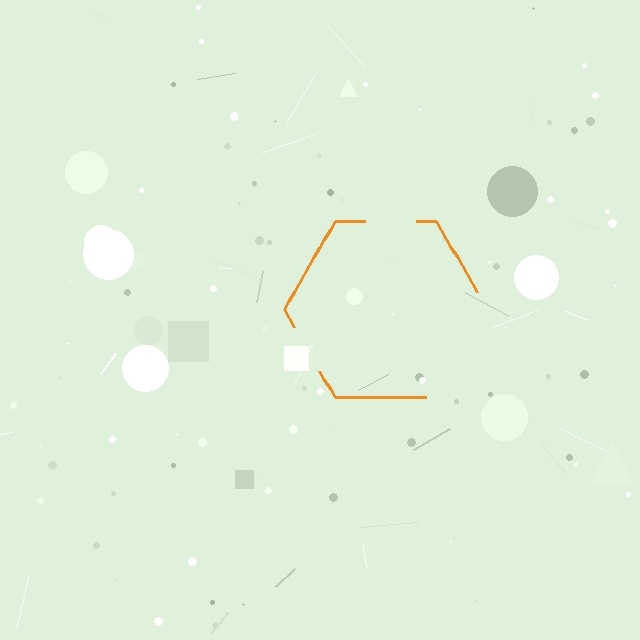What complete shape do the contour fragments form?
The contour fragments form a hexagon.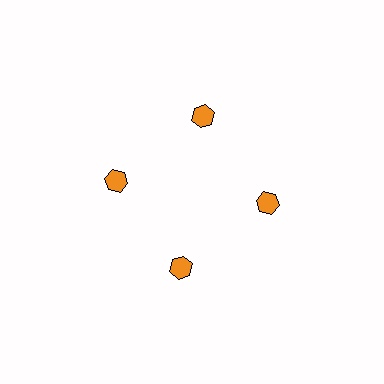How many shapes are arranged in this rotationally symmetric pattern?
There are 4 shapes, arranged in 4 groups of 1.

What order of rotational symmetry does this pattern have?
This pattern has 4-fold rotational symmetry.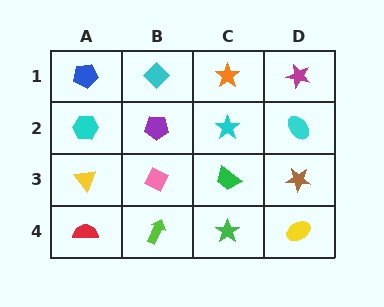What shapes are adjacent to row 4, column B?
A pink diamond (row 3, column B), a red semicircle (row 4, column A), a green star (row 4, column C).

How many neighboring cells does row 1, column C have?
3.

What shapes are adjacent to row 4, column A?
A yellow triangle (row 3, column A), a lime arrow (row 4, column B).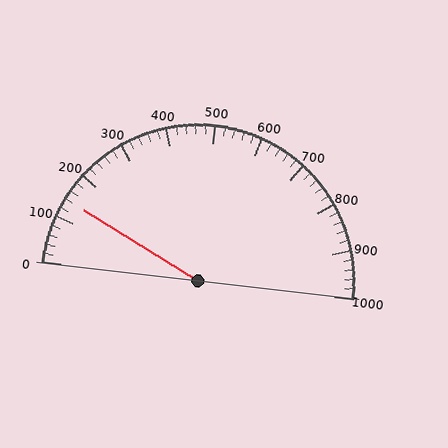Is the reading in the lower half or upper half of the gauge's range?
The reading is in the lower half of the range (0 to 1000).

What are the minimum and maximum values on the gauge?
The gauge ranges from 0 to 1000.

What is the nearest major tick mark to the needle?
The nearest major tick mark is 100.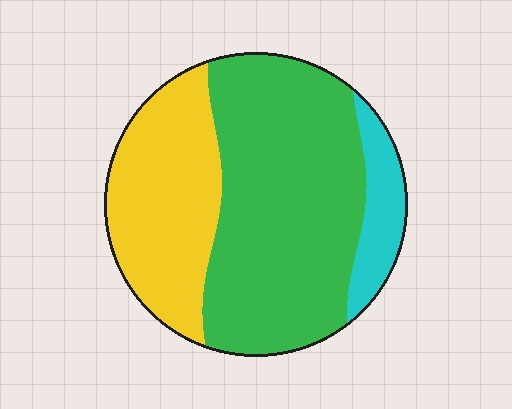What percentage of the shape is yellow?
Yellow covers around 30% of the shape.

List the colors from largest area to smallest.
From largest to smallest: green, yellow, cyan.